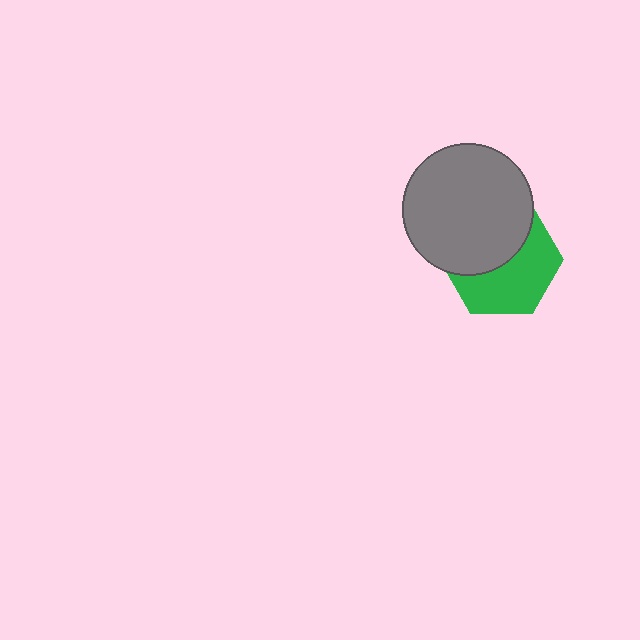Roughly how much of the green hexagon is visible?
About half of it is visible (roughly 53%).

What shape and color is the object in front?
The object in front is a gray circle.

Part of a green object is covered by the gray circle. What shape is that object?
It is a hexagon.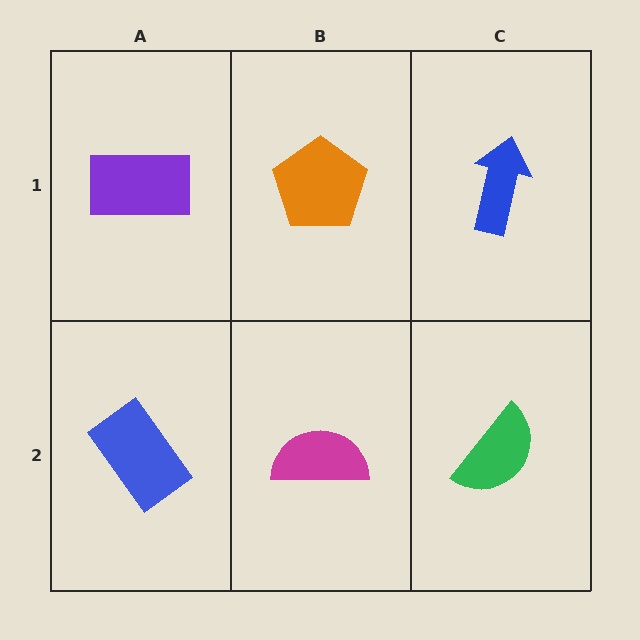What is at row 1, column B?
An orange pentagon.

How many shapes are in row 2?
3 shapes.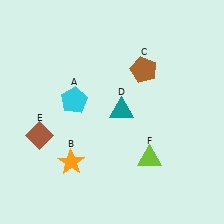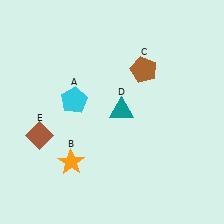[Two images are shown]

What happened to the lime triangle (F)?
The lime triangle (F) was removed in Image 2. It was in the bottom-right area of Image 1.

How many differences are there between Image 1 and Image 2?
There is 1 difference between the two images.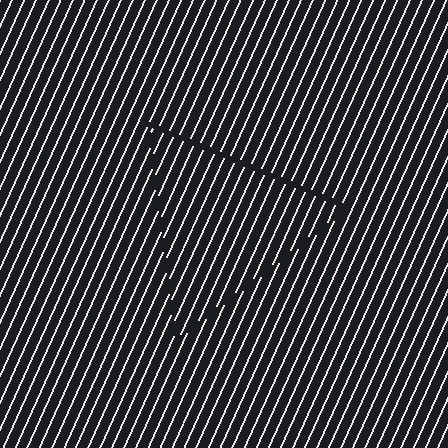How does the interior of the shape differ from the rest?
The interior of the shape contains the same grating, shifted by half a period — the contour is defined by the phase discontinuity where line-ends from the inner and outer gratings abut.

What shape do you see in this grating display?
An illusory triangle. The interior of the shape contains the same grating, shifted by half a period — the contour is defined by the phase discontinuity where line-ends from the inner and outer gratings abut.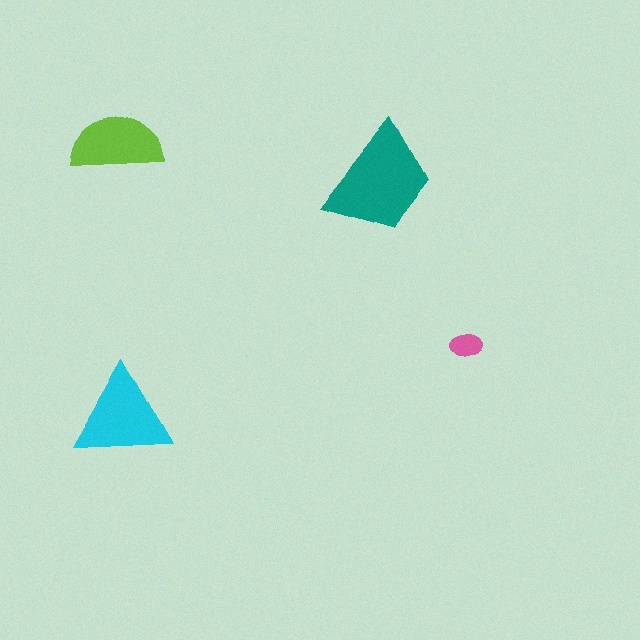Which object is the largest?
The teal trapezoid.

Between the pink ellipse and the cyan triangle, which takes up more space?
The cyan triangle.